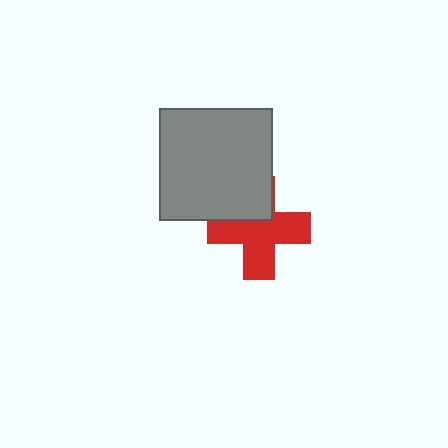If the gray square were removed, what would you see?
You would see the complete red cross.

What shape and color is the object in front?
The object in front is a gray square.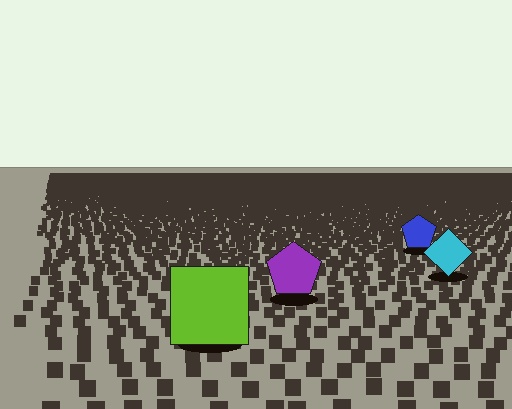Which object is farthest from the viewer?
The blue pentagon is farthest from the viewer. It appears smaller and the ground texture around it is denser.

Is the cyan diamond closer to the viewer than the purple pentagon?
No. The purple pentagon is closer — you can tell from the texture gradient: the ground texture is coarser near it.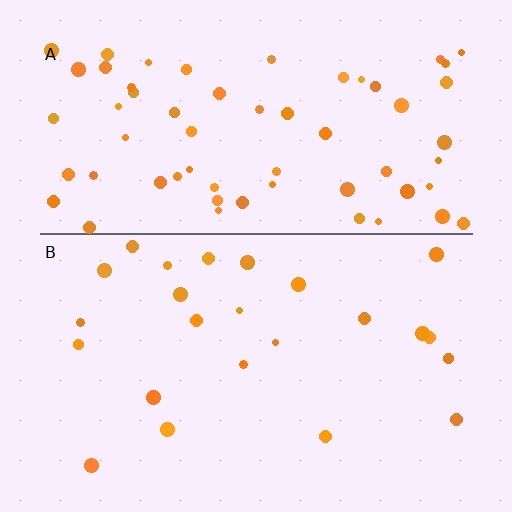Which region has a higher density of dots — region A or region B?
A (the top).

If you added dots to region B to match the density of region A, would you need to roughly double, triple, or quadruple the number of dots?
Approximately triple.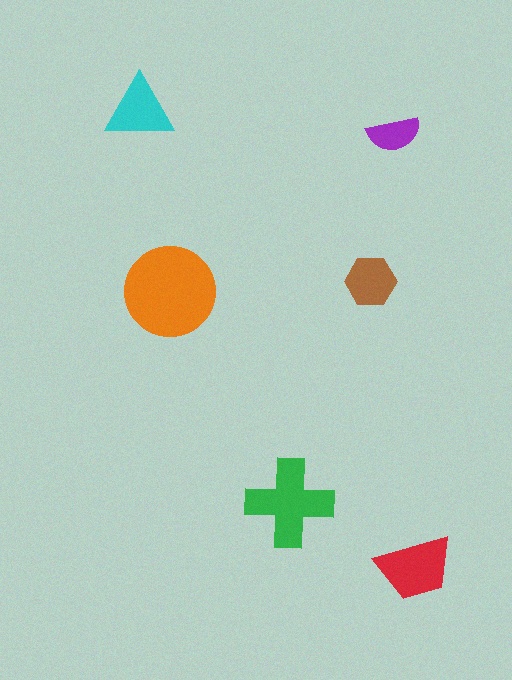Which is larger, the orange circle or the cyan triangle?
The orange circle.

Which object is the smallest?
The purple semicircle.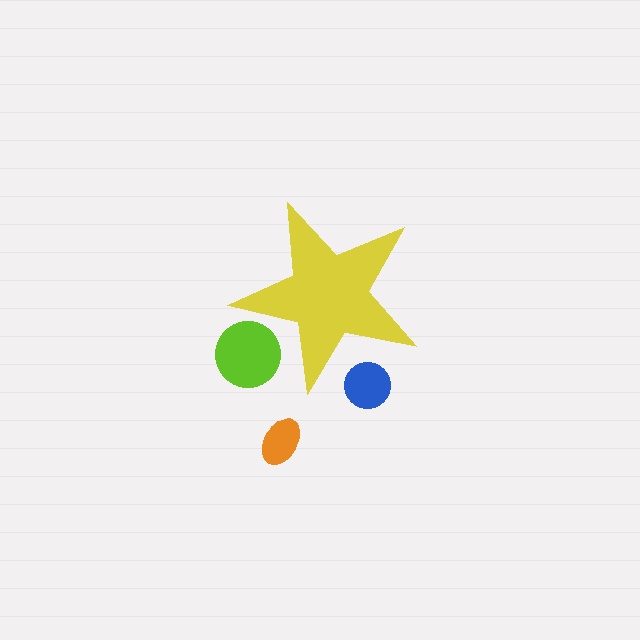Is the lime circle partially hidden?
Yes, the lime circle is partially hidden behind the yellow star.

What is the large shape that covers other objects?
A yellow star.